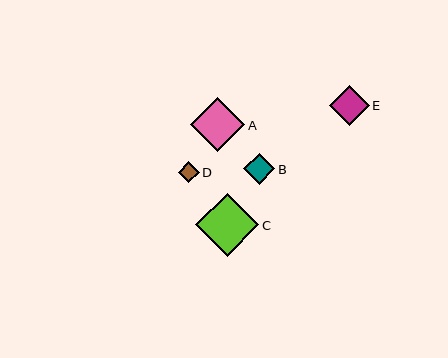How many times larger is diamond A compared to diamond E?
Diamond A is approximately 1.4 times the size of diamond E.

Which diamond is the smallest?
Diamond D is the smallest with a size of approximately 20 pixels.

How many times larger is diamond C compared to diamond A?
Diamond C is approximately 1.2 times the size of diamond A.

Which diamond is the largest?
Diamond C is the largest with a size of approximately 63 pixels.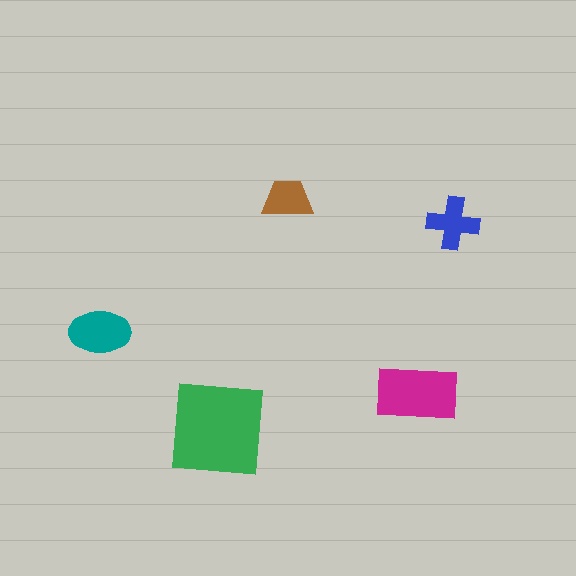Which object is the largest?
The green square.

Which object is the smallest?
The brown trapezoid.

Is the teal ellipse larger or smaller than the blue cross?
Larger.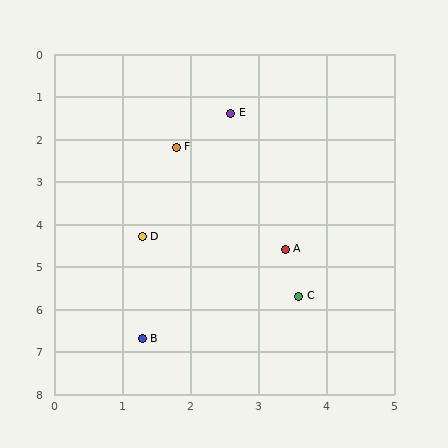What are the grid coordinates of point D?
Point D is at approximately (1.3, 4.3).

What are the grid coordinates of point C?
Point C is at approximately (3.6, 5.7).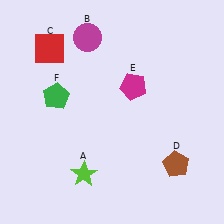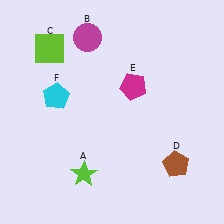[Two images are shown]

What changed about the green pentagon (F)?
In Image 1, F is green. In Image 2, it changed to cyan.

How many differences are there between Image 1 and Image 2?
There are 2 differences between the two images.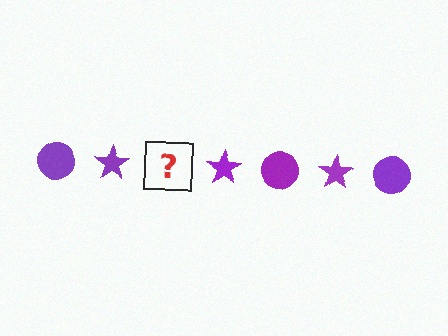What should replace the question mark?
The question mark should be replaced with a purple circle.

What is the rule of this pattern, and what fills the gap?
The rule is that the pattern cycles through circle, star shapes in purple. The gap should be filled with a purple circle.